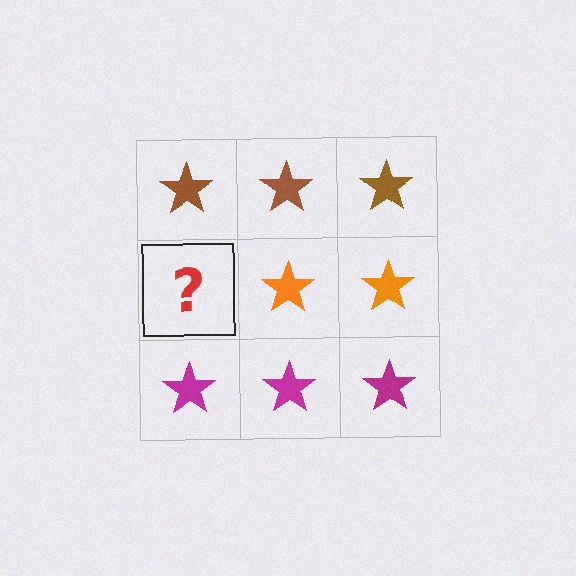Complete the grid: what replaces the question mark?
The question mark should be replaced with an orange star.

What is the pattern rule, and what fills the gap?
The rule is that each row has a consistent color. The gap should be filled with an orange star.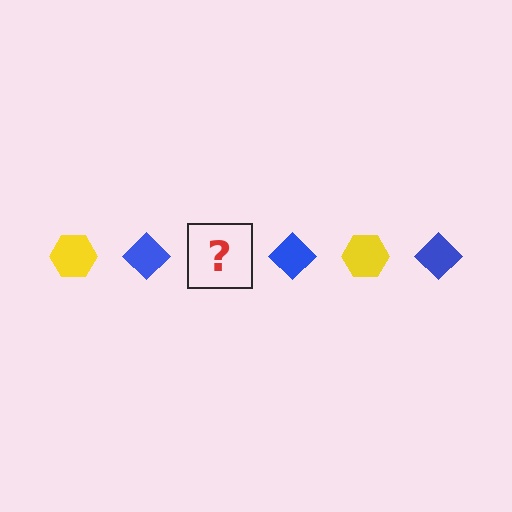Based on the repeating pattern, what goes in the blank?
The blank should be a yellow hexagon.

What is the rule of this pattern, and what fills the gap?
The rule is that the pattern alternates between yellow hexagon and blue diamond. The gap should be filled with a yellow hexagon.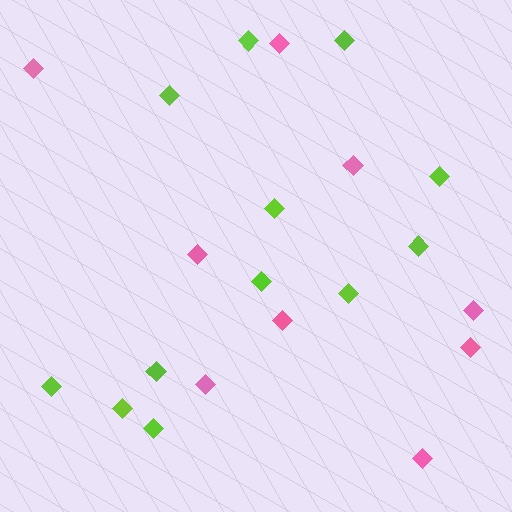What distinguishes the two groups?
There are 2 groups: one group of lime diamonds (12) and one group of pink diamonds (9).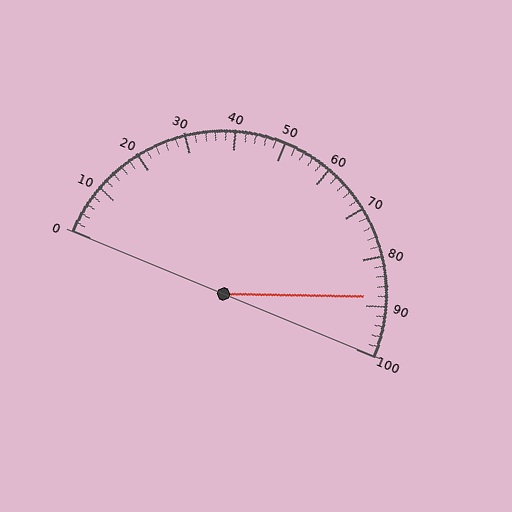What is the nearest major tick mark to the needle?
The nearest major tick mark is 90.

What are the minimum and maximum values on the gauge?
The gauge ranges from 0 to 100.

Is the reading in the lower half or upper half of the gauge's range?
The reading is in the upper half of the range (0 to 100).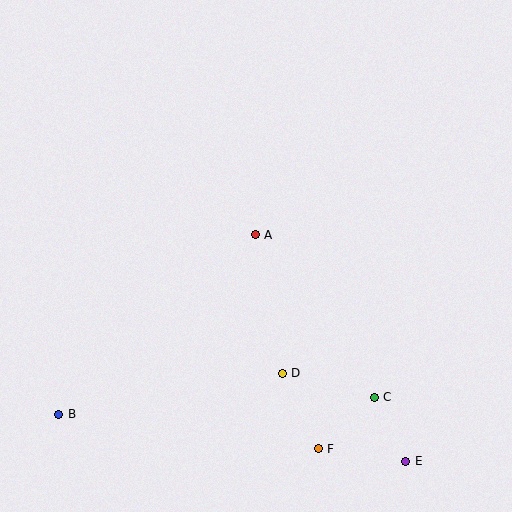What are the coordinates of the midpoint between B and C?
The midpoint between B and C is at (217, 406).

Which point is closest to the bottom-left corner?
Point B is closest to the bottom-left corner.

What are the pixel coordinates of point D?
Point D is at (282, 373).